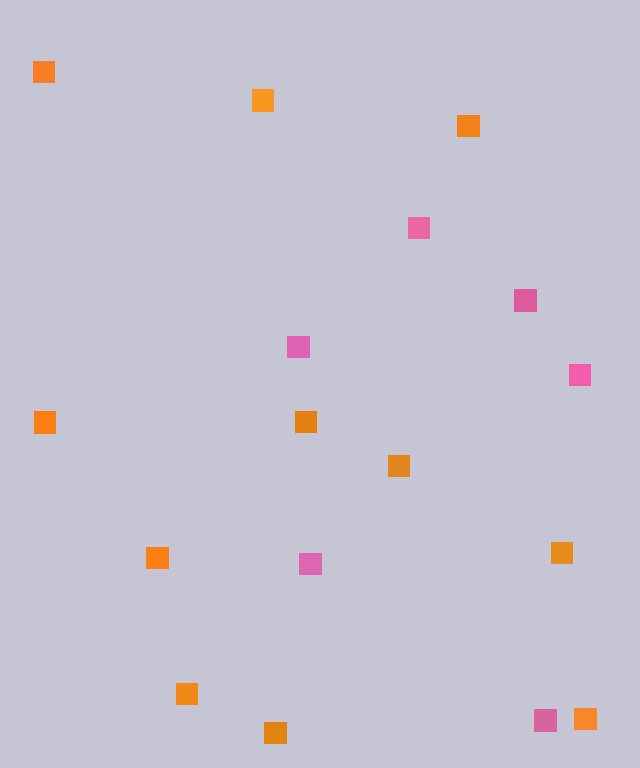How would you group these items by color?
There are 2 groups: one group of pink squares (6) and one group of orange squares (11).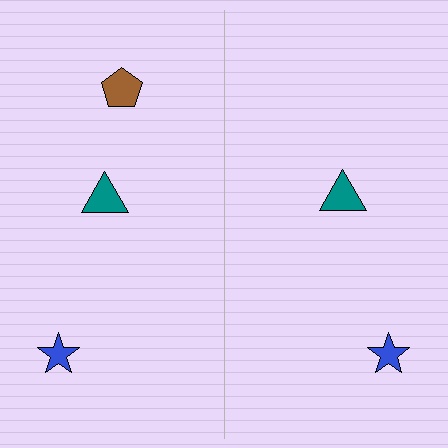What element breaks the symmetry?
A brown pentagon is missing from the right side.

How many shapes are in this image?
There are 5 shapes in this image.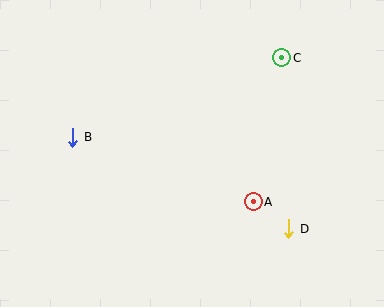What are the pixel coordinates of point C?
Point C is at (282, 58).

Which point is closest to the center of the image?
Point A at (253, 202) is closest to the center.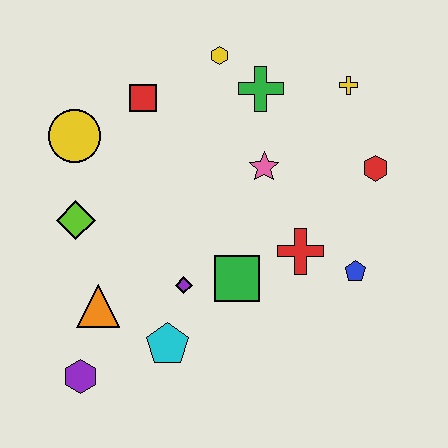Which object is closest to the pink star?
The green cross is closest to the pink star.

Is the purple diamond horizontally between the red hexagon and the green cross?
No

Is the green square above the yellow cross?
No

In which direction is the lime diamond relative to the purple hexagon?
The lime diamond is above the purple hexagon.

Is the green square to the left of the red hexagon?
Yes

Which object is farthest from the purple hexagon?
The yellow cross is farthest from the purple hexagon.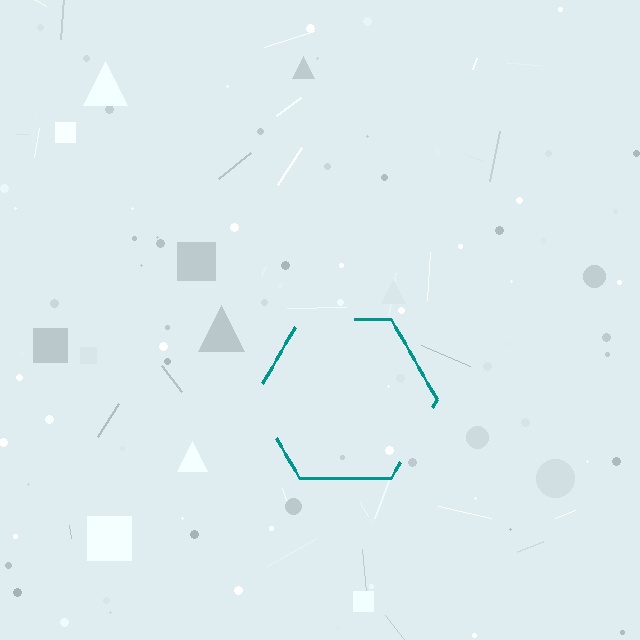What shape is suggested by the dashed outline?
The dashed outline suggests a hexagon.